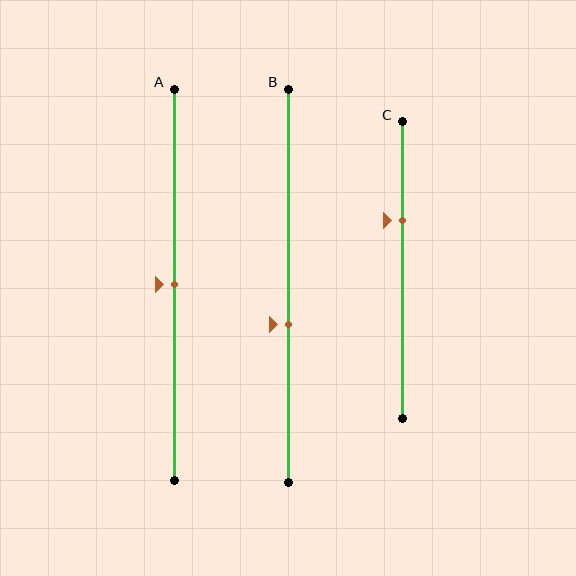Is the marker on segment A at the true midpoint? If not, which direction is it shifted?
Yes, the marker on segment A is at the true midpoint.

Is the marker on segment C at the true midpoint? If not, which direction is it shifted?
No, the marker on segment C is shifted upward by about 17% of the segment length.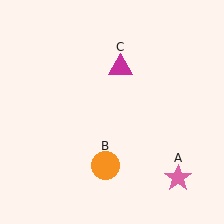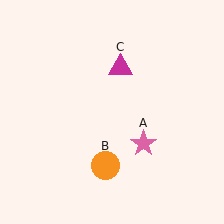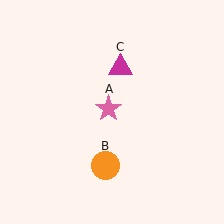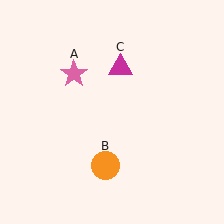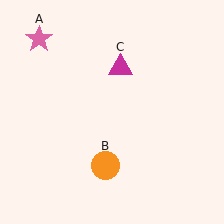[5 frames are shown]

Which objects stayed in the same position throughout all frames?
Orange circle (object B) and magenta triangle (object C) remained stationary.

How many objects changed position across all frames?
1 object changed position: pink star (object A).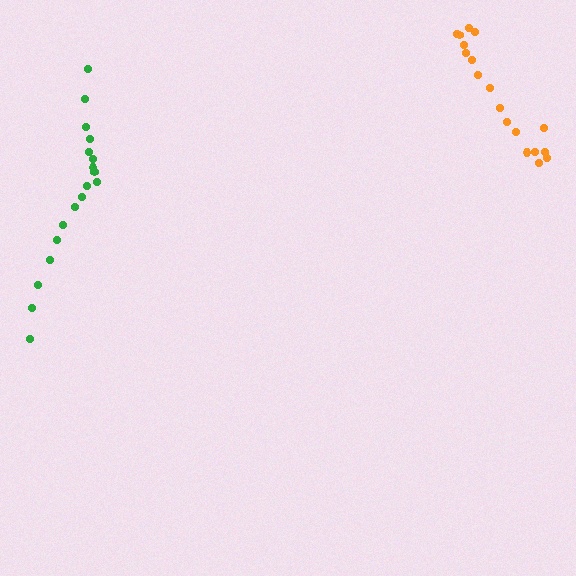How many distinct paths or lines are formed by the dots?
There are 2 distinct paths.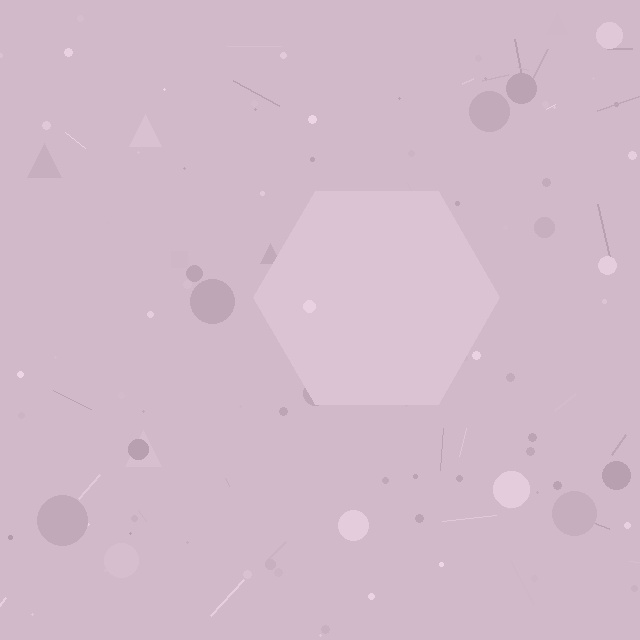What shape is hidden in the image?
A hexagon is hidden in the image.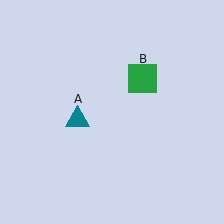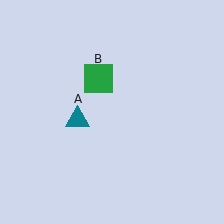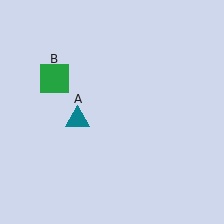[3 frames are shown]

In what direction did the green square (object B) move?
The green square (object B) moved left.